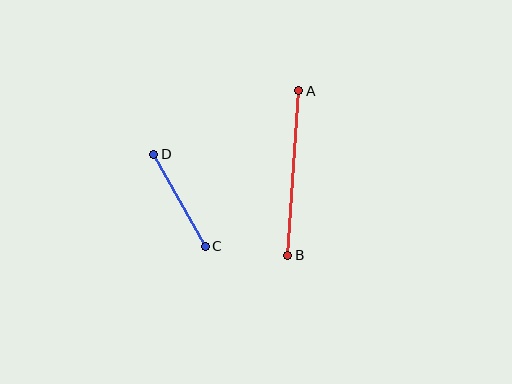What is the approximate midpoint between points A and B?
The midpoint is at approximately (293, 173) pixels.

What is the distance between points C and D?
The distance is approximately 106 pixels.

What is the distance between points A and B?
The distance is approximately 165 pixels.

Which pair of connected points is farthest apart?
Points A and B are farthest apart.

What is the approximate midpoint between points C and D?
The midpoint is at approximately (180, 200) pixels.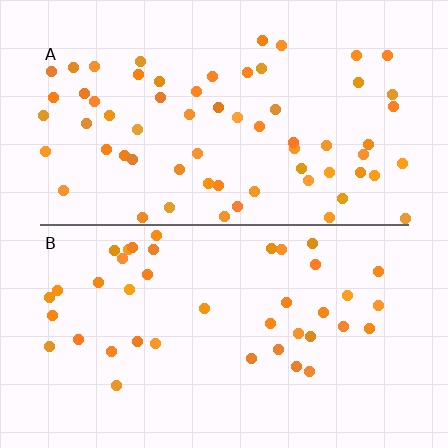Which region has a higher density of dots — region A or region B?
A (the top).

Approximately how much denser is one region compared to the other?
Approximately 1.6× — region A over region B.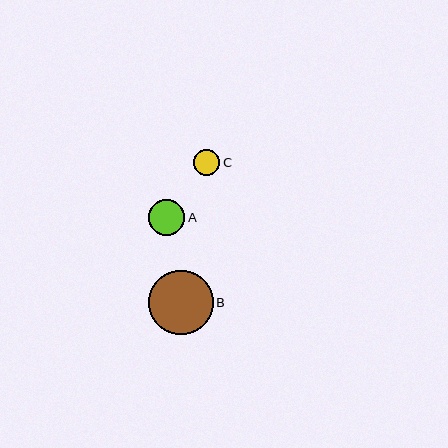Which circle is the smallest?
Circle C is the smallest with a size of approximately 26 pixels.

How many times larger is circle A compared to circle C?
Circle A is approximately 1.4 times the size of circle C.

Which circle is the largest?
Circle B is the largest with a size of approximately 64 pixels.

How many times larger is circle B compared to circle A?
Circle B is approximately 1.8 times the size of circle A.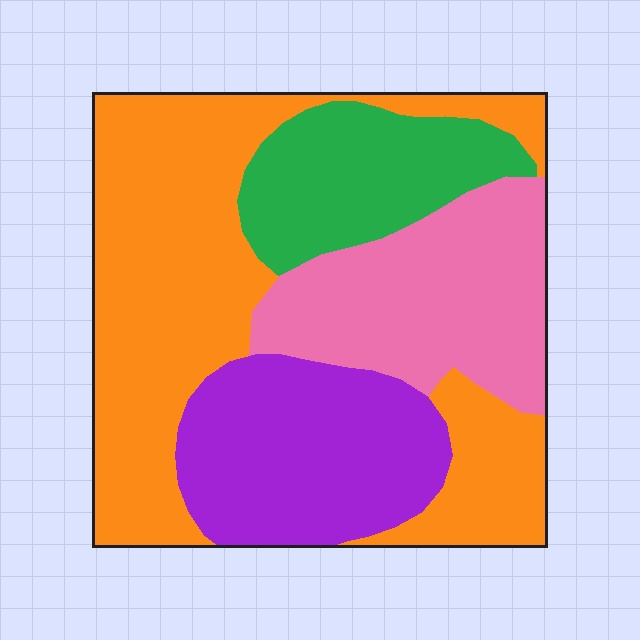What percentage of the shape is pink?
Pink takes up between a sixth and a third of the shape.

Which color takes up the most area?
Orange, at roughly 40%.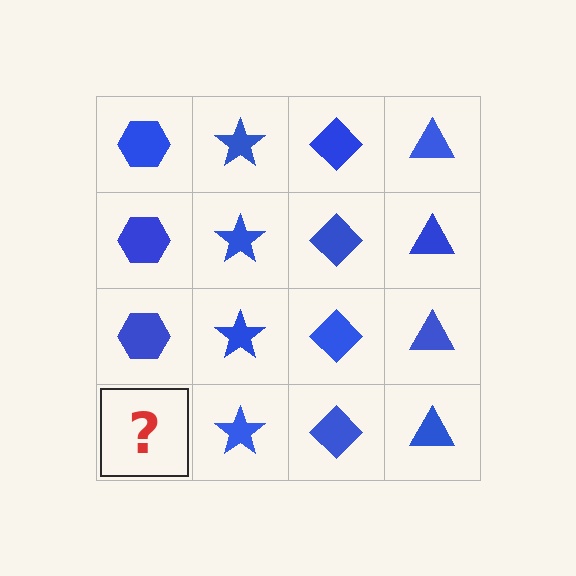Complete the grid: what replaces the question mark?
The question mark should be replaced with a blue hexagon.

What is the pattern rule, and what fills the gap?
The rule is that each column has a consistent shape. The gap should be filled with a blue hexagon.